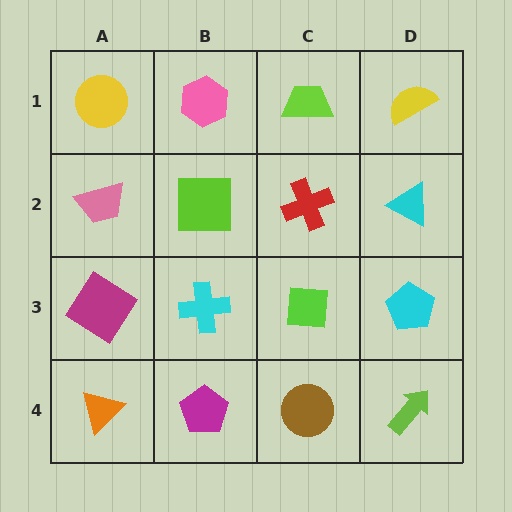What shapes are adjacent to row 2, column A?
A yellow circle (row 1, column A), a magenta diamond (row 3, column A), a lime square (row 2, column B).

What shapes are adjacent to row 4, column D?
A cyan pentagon (row 3, column D), a brown circle (row 4, column C).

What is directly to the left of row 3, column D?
A lime square.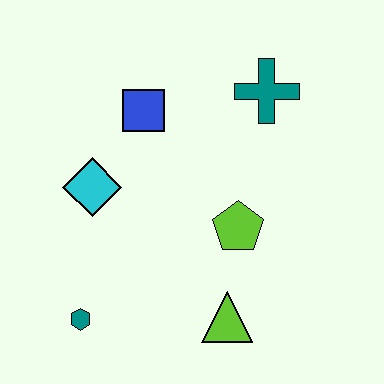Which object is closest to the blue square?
The cyan diamond is closest to the blue square.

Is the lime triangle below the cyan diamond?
Yes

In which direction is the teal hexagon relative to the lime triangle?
The teal hexagon is to the left of the lime triangle.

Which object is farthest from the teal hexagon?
The teal cross is farthest from the teal hexagon.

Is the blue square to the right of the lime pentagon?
No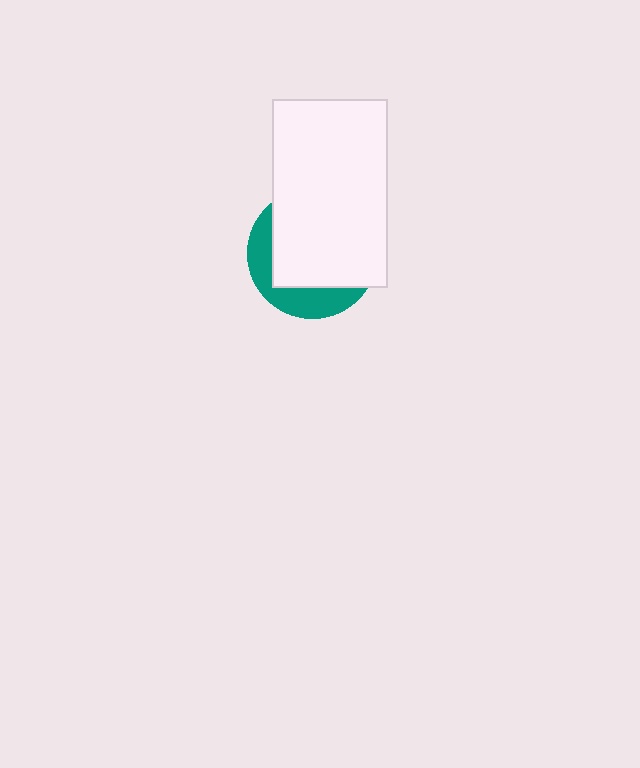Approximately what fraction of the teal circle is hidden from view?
Roughly 70% of the teal circle is hidden behind the white rectangle.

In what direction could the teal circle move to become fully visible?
The teal circle could move toward the lower-left. That would shift it out from behind the white rectangle entirely.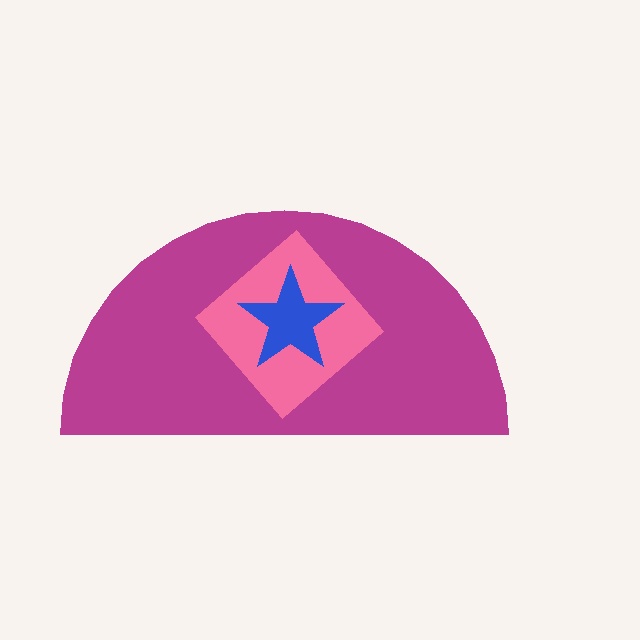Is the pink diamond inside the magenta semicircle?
Yes.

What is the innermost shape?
The blue star.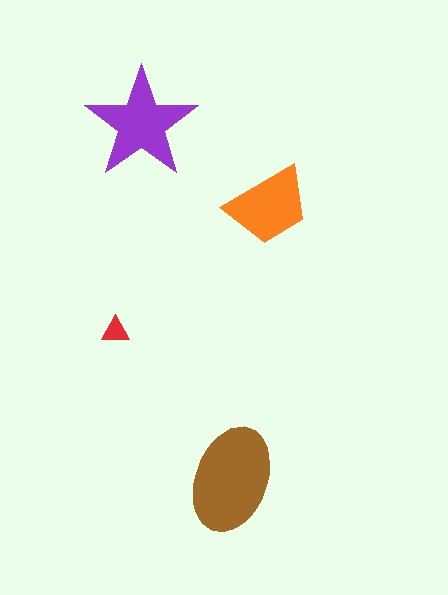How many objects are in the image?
There are 4 objects in the image.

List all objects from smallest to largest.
The red triangle, the orange trapezoid, the purple star, the brown ellipse.